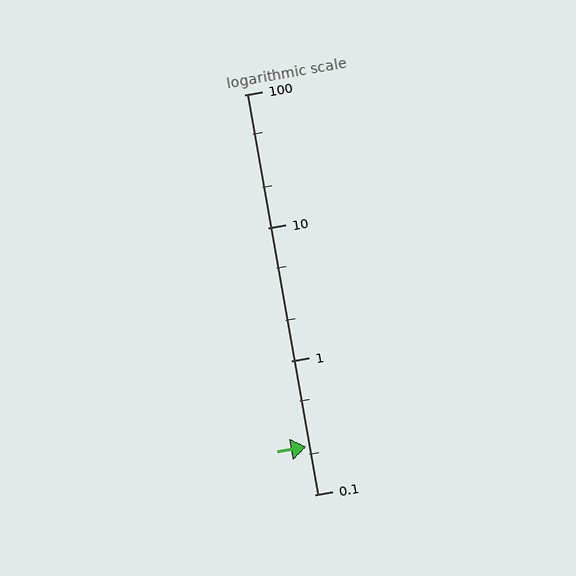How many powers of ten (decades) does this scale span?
The scale spans 3 decades, from 0.1 to 100.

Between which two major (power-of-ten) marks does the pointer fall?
The pointer is between 0.1 and 1.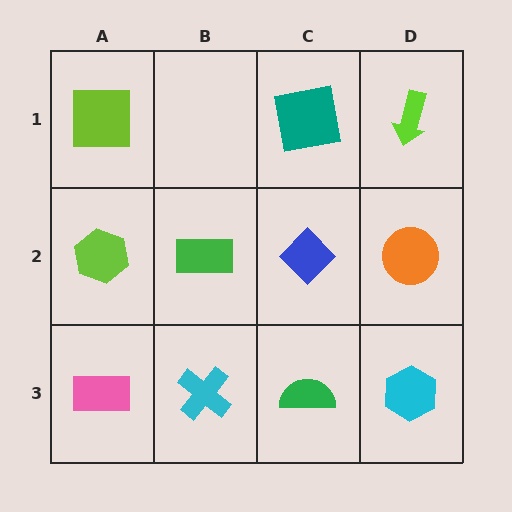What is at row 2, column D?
An orange circle.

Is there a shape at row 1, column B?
No, that cell is empty.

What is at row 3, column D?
A cyan hexagon.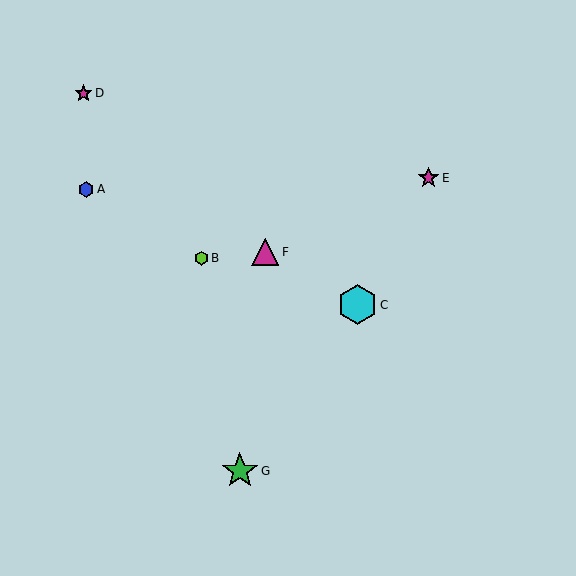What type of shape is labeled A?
Shape A is a blue hexagon.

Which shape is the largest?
The cyan hexagon (labeled C) is the largest.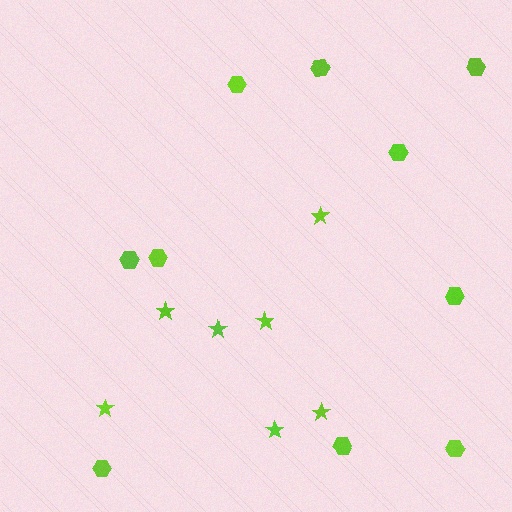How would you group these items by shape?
There are 2 groups: one group of stars (7) and one group of hexagons (10).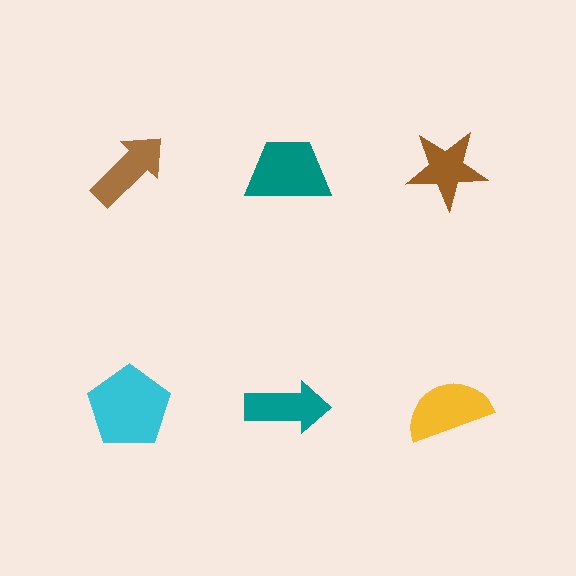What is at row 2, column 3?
A yellow semicircle.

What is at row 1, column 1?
A brown arrow.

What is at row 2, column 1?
A cyan pentagon.